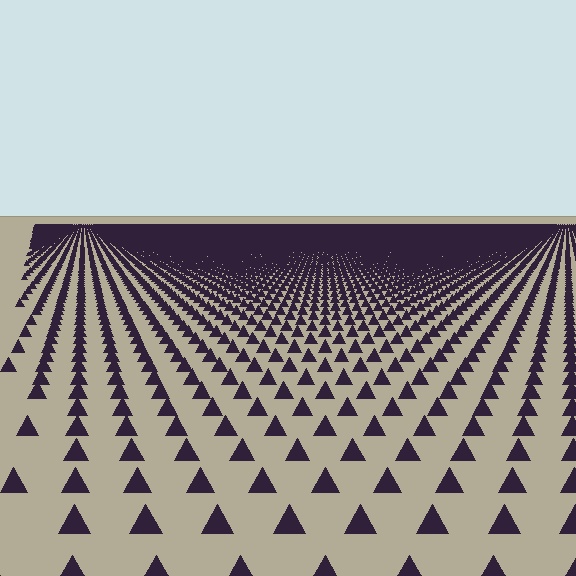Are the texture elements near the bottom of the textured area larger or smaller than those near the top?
Larger. Near the bottom, elements are closer to the viewer and appear at a bigger on-screen size.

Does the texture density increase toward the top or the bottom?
Density increases toward the top.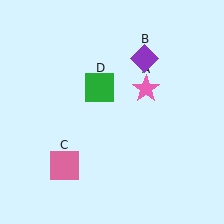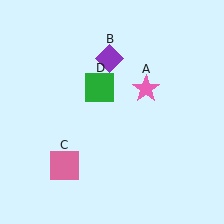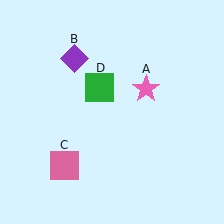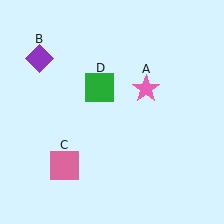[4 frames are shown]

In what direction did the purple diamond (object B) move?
The purple diamond (object B) moved left.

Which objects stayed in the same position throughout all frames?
Pink star (object A) and pink square (object C) and green square (object D) remained stationary.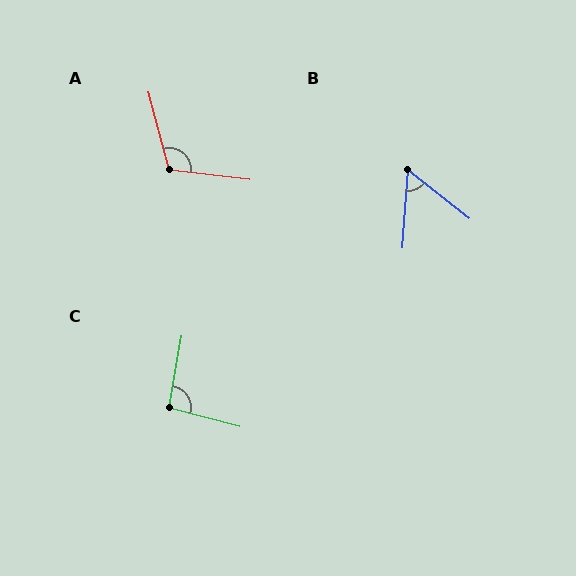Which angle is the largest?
A, at approximately 112 degrees.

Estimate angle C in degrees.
Approximately 95 degrees.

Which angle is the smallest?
B, at approximately 56 degrees.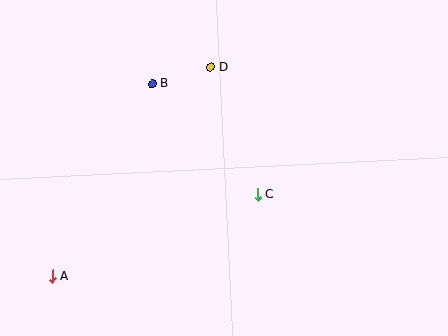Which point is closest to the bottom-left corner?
Point A is closest to the bottom-left corner.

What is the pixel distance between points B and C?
The distance between B and C is 153 pixels.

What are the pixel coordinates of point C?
Point C is at (258, 195).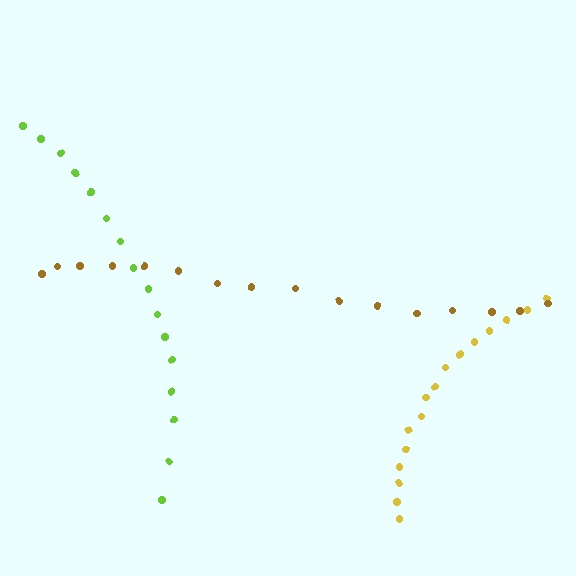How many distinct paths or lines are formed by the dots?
There are 3 distinct paths.